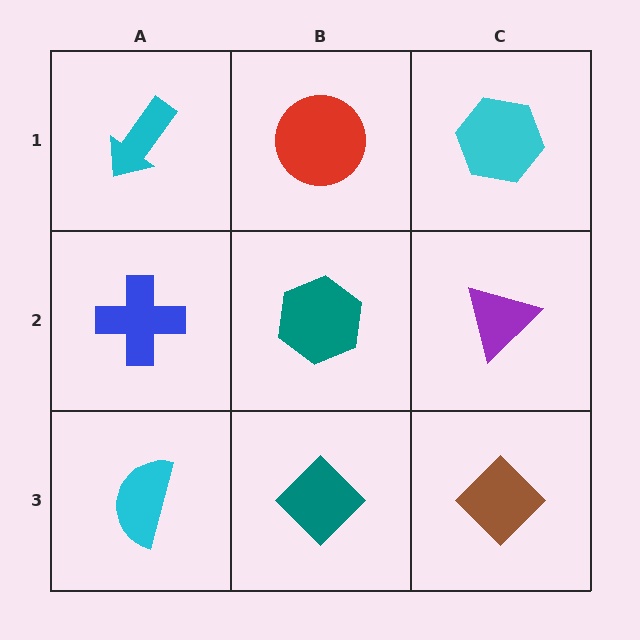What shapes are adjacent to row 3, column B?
A teal hexagon (row 2, column B), a cyan semicircle (row 3, column A), a brown diamond (row 3, column C).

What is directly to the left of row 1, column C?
A red circle.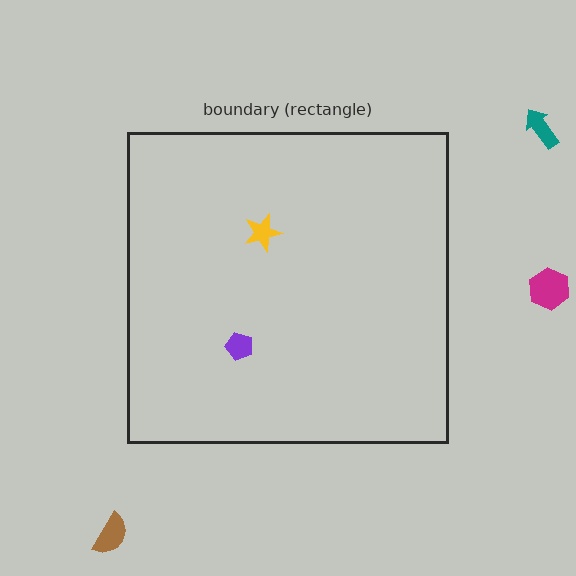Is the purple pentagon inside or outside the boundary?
Inside.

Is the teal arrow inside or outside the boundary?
Outside.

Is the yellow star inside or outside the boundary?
Inside.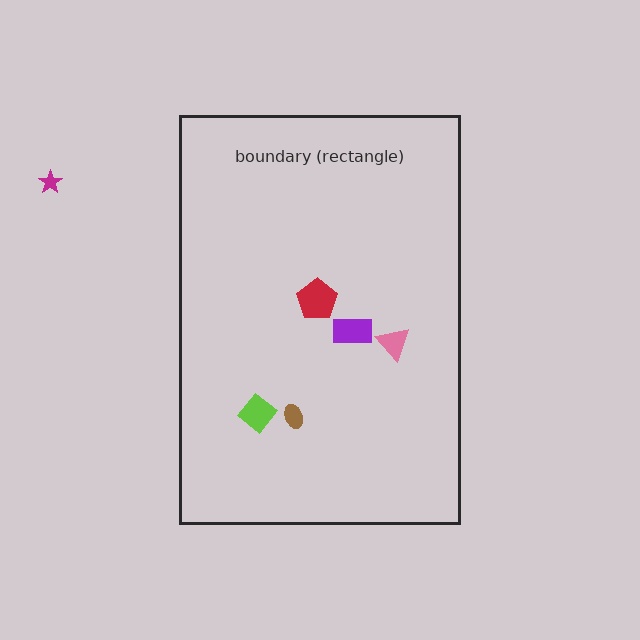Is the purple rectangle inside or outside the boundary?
Inside.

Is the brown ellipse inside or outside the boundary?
Inside.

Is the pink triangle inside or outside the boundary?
Inside.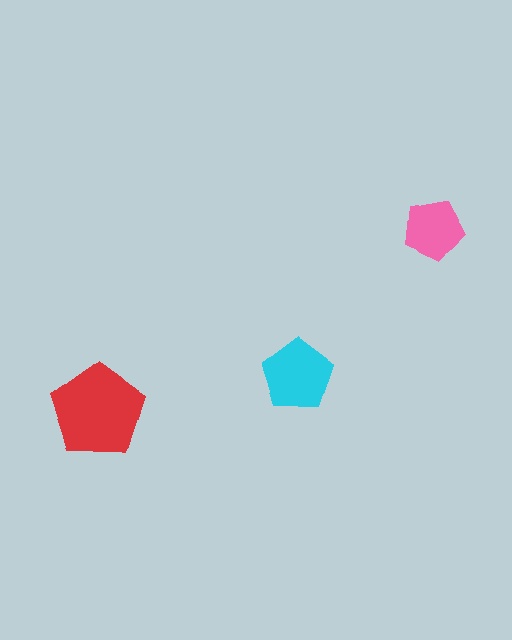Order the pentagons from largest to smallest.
the red one, the cyan one, the pink one.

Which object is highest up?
The pink pentagon is topmost.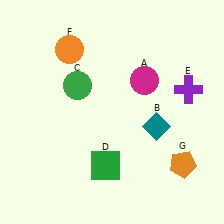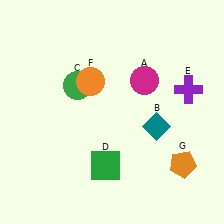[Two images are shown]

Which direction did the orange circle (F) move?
The orange circle (F) moved down.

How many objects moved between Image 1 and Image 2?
1 object moved between the two images.